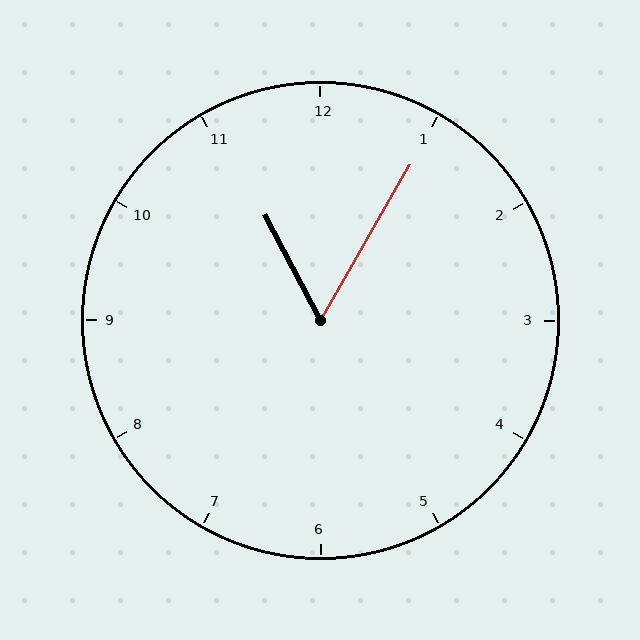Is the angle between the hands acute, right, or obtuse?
It is acute.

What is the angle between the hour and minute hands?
Approximately 58 degrees.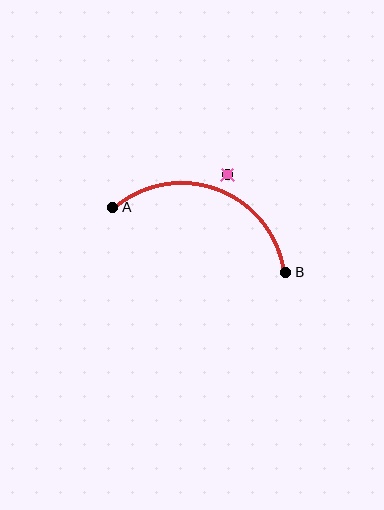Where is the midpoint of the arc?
The arc midpoint is the point on the curve farthest from the straight line joining A and B. It sits above that line.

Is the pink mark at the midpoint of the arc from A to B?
No — the pink mark does not lie on the arc at all. It sits slightly outside the curve.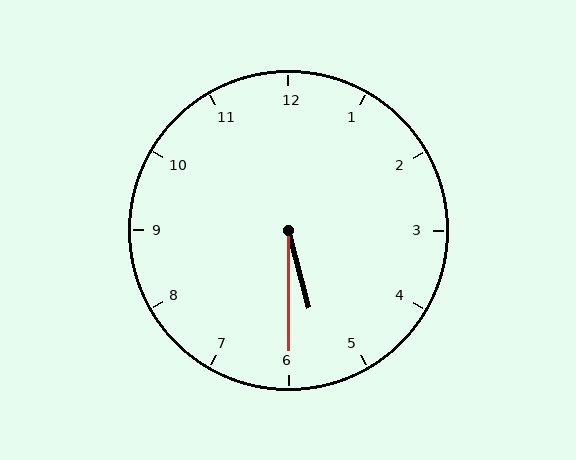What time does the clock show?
5:30.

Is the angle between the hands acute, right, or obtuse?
It is acute.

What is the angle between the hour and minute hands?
Approximately 15 degrees.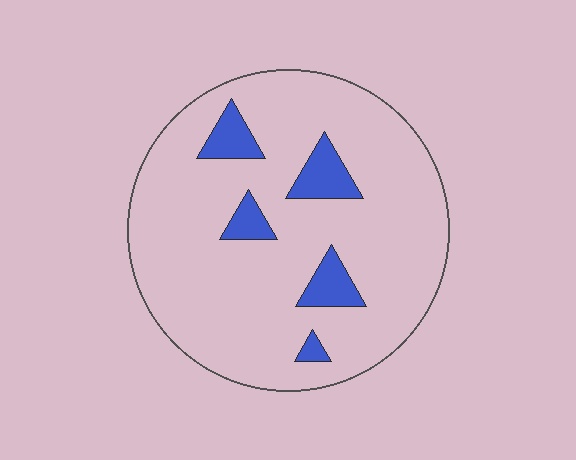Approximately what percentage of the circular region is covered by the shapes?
Approximately 10%.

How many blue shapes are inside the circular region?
5.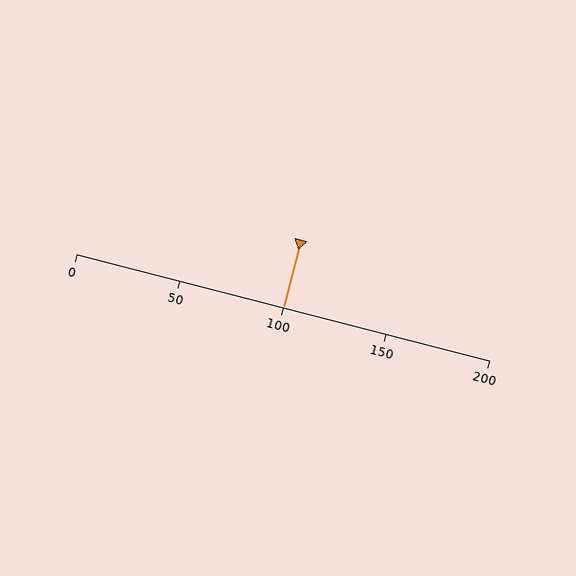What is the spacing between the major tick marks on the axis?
The major ticks are spaced 50 apart.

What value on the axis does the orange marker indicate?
The marker indicates approximately 100.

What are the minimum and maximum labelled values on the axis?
The axis runs from 0 to 200.